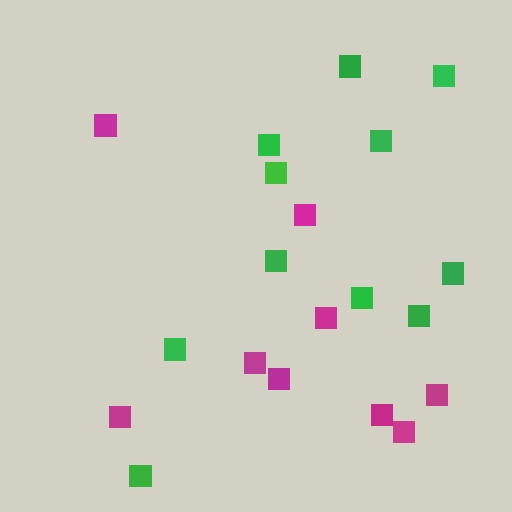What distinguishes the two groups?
There are 2 groups: one group of green squares (11) and one group of magenta squares (9).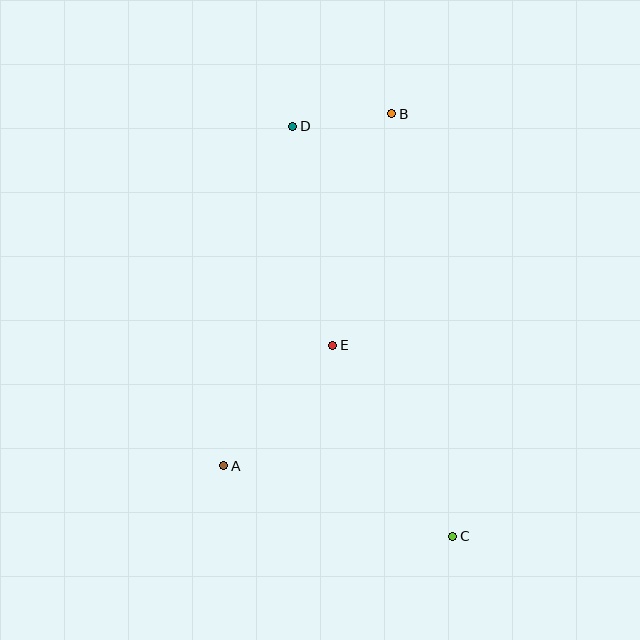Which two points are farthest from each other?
Points C and D are farthest from each other.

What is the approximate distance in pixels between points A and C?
The distance between A and C is approximately 240 pixels.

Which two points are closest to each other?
Points B and D are closest to each other.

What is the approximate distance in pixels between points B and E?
The distance between B and E is approximately 239 pixels.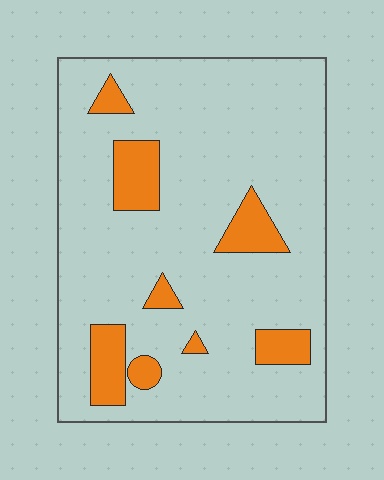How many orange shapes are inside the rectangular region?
8.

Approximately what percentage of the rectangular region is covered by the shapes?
Approximately 15%.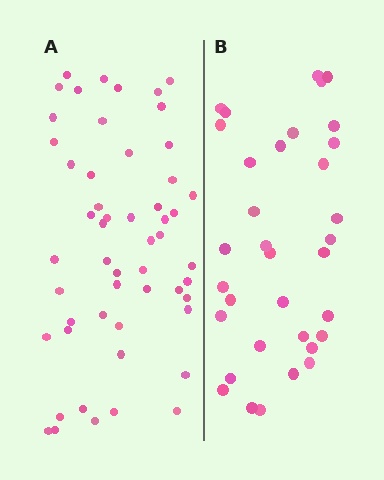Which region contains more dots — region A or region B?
Region A (the left region) has more dots.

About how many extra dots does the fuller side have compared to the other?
Region A has approximately 20 more dots than region B.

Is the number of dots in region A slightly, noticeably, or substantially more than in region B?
Region A has substantially more. The ratio is roughly 1.6 to 1.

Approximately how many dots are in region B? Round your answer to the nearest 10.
About 30 dots. (The exact count is 34, which rounds to 30.)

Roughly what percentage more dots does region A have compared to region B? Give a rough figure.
About 55% more.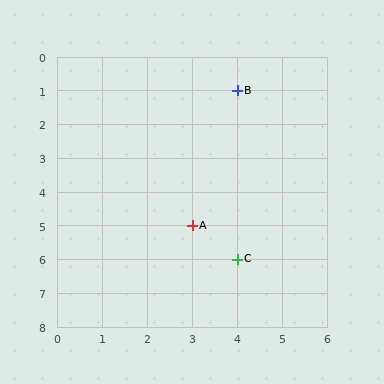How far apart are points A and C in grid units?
Points A and C are 1 column and 1 row apart (about 1.4 grid units diagonally).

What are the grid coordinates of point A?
Point A is at grid coordinates (3, 5).